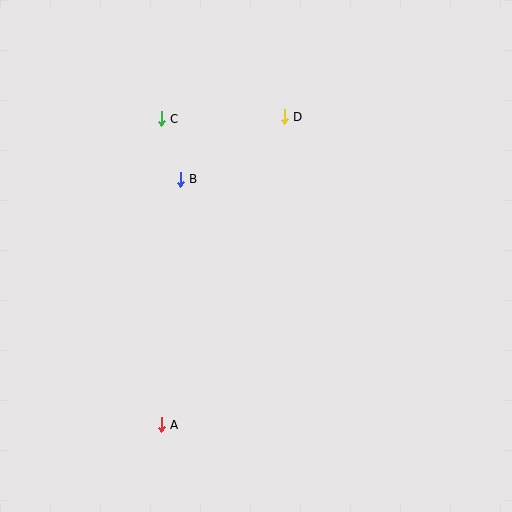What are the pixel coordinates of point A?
Point A is at (161, 425).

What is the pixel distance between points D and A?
The distance between D and A is 332 pixels.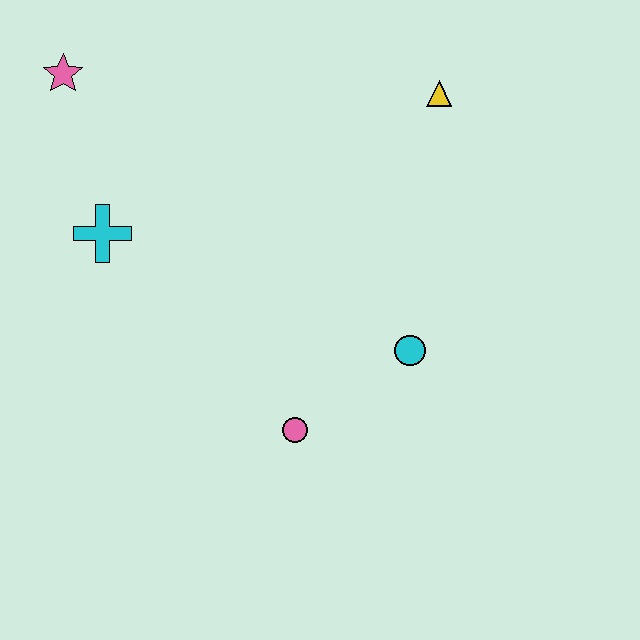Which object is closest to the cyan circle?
The pink circle is closest to the cyan circle.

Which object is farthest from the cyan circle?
The pink star is farthest from the cyan circle.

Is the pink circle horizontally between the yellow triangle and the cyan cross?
Yes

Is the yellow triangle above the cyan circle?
Yes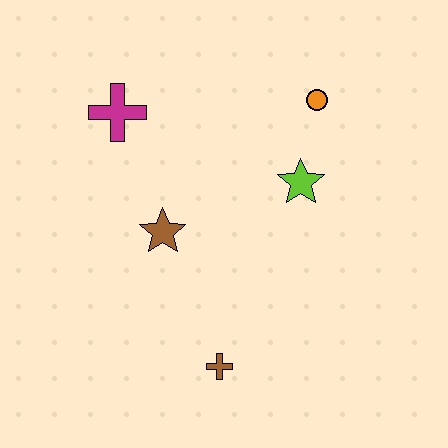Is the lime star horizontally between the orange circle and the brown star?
Yes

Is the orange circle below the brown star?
No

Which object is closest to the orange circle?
The lime star is closest to the orange circle.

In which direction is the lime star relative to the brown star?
The lime star is to the right of the brown star.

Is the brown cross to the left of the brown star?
No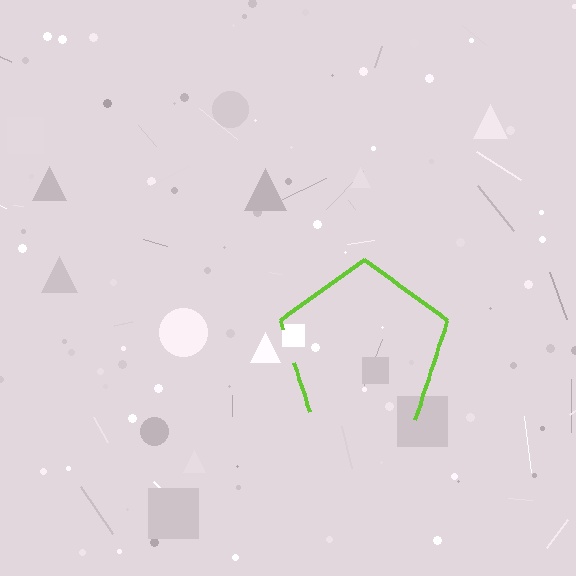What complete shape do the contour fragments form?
The contour fragments form a pentagon.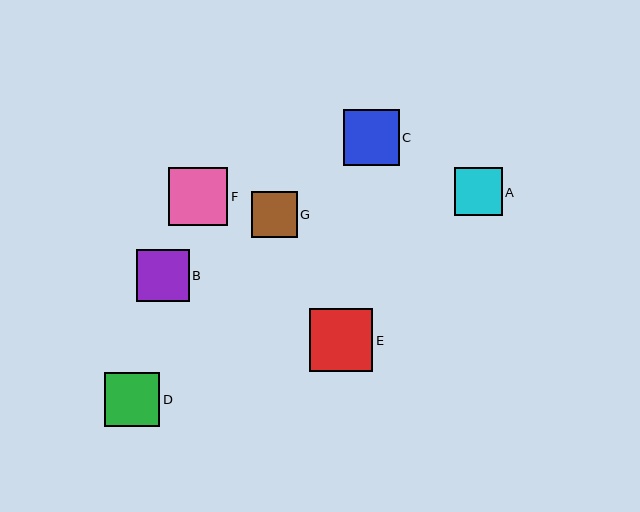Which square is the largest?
Square E is the largest with a size of approximately 63 pixels.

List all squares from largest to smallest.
From largest to smallest: E, F, C, D, B, A, G.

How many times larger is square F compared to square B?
Square F is approximately 1.1 times the size of square B.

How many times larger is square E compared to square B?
Square E is approximately 1.2 times the size of square B.